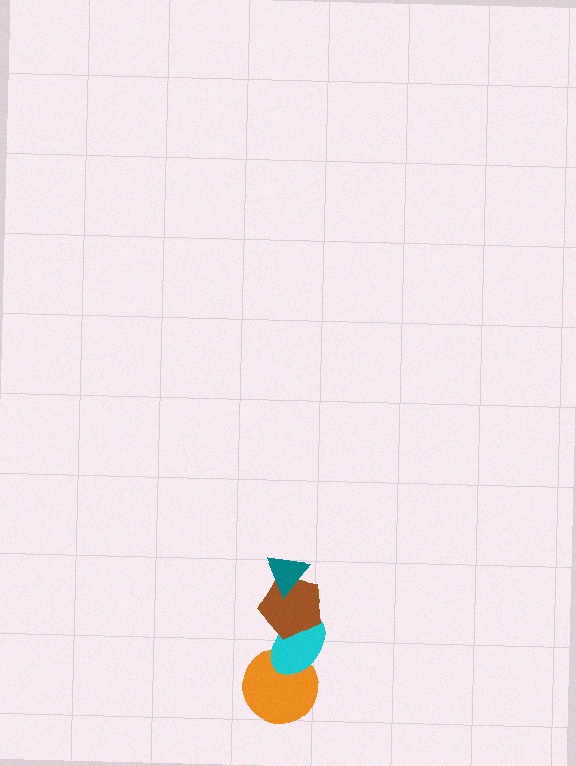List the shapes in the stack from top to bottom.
From top to bottom: the teal triangle, the brown pentagon, the cyan ellipse, the orange circle.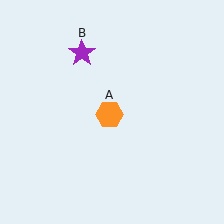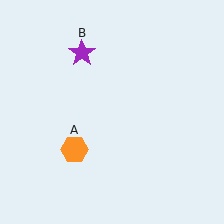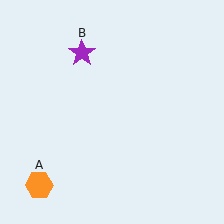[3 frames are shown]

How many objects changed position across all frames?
1 object changed position: orange hexagon (object A).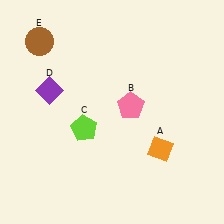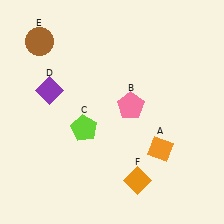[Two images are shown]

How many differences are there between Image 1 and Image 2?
There is 1 difference between the two images.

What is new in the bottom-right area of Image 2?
An orange diamond (F) was added in the bottom-right area of Image 2.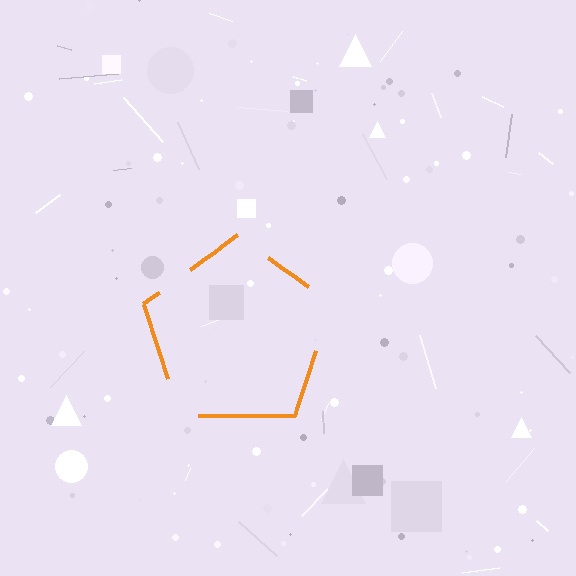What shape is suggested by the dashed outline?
The dashed outline suggests a pentagon.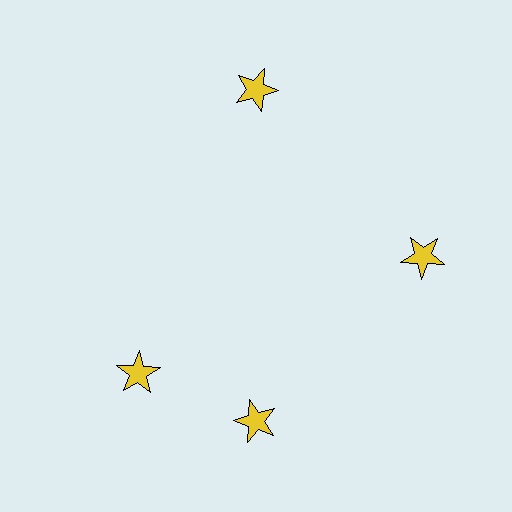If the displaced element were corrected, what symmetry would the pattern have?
It would have 4-fold rotational symmetry — the pattern would map onto itself every 90 degrees.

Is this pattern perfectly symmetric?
No. The 4 yellow stars are arranged in a ring, but one element near the 9 o'clock position is rotated out of alignment along the ring, breaking the 4-fold rotational symmetry.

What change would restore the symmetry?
The symmetry would be restored by rotating it back into even spacing with its neighbors so that all 4 stars sit at equal angles and equal distance from the center.